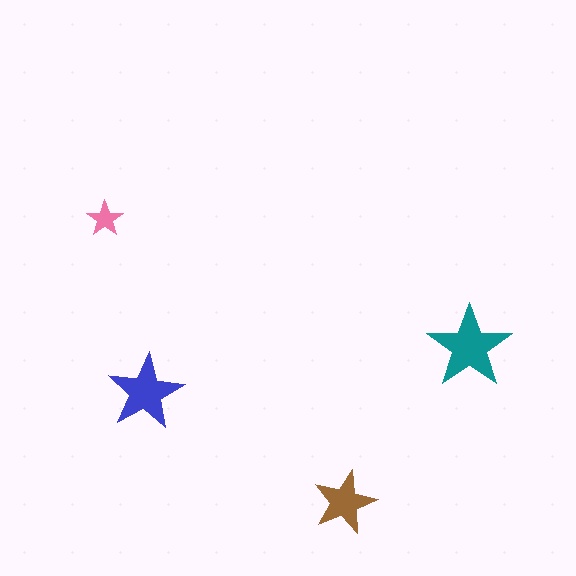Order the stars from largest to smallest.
the teal one, the blue one, the brown one, the pink one.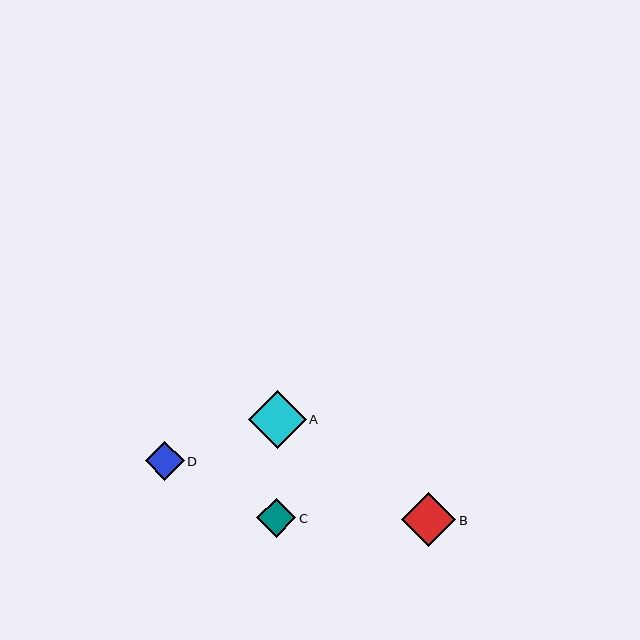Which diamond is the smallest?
Diamond D is the smallest with a size of approximately 39 pixels.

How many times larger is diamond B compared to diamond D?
Diamond B is approximately 1.4 times the size of diamond D.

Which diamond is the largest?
Diamond A is the largest with a size of approximately 58 pixels.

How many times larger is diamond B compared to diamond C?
Diamond B is approximately 1.4 times the size of diamond C.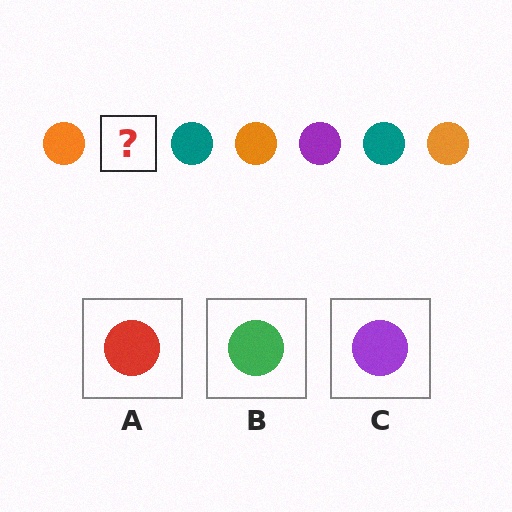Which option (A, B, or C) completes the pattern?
C.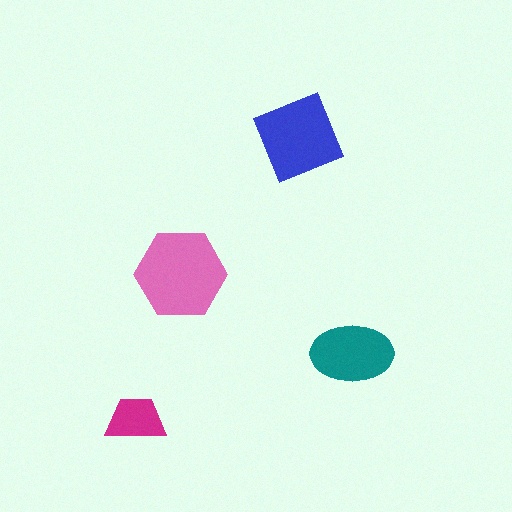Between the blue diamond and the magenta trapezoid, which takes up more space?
The blue diamond.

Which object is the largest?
The pink hexagon.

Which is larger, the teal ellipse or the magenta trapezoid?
The teal ellipse.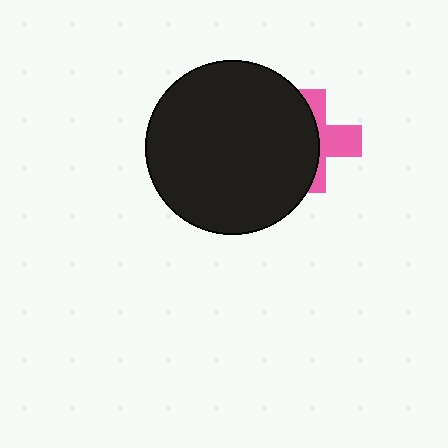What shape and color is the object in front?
The object in front is a black circle.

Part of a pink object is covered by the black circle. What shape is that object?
It is a cross.